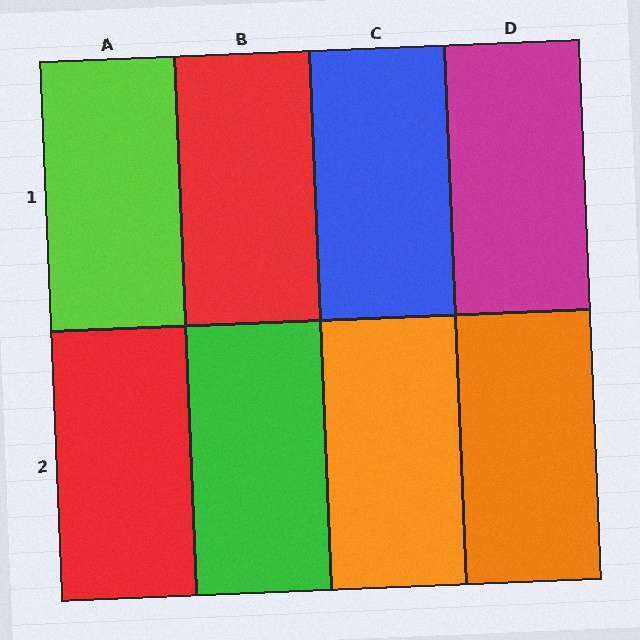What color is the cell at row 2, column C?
Orange.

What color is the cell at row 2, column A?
Red.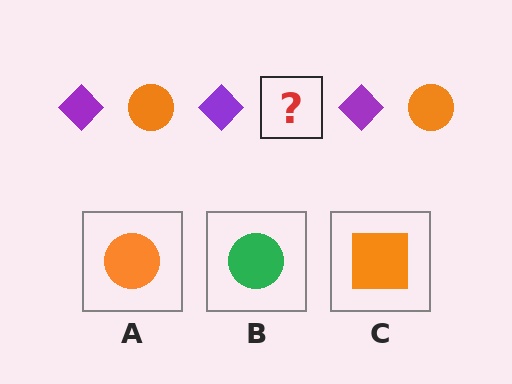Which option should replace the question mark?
Option A.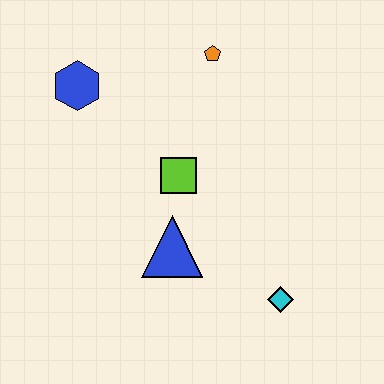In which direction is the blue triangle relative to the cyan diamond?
The blue triangle is to the left of the cyan diamond.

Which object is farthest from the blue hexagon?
The cyan diamond is farthest from the blue hexagon.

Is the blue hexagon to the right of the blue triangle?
No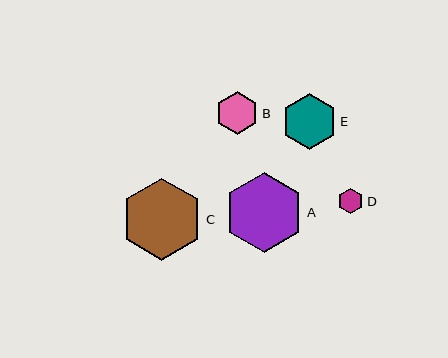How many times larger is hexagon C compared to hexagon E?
Hexagon C is approximately 1.5 times the size of hexagon E.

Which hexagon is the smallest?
Hexagon D is the smallest with a size of approximately 26 pixels.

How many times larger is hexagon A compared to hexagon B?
Hexagon A is approximately 1.8 times the size of hexagon B.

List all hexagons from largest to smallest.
From largest to smallest: C, A, E, B, D.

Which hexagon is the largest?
Hexagon C is the largest with a size of approximately 82 pixels.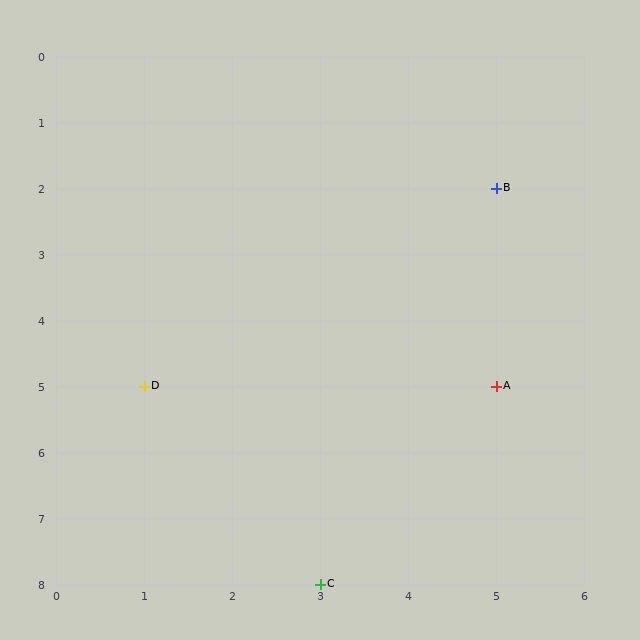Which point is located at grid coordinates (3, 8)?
Point C is at (3, 8).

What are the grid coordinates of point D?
Point D is at grid coordinates (1, 5).